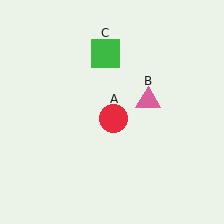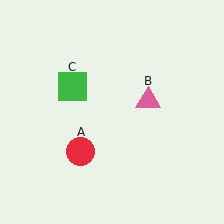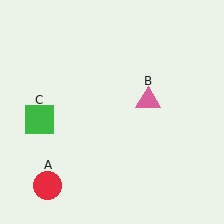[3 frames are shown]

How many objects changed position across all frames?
2 objects changed position: red circle (object A), green square (object C).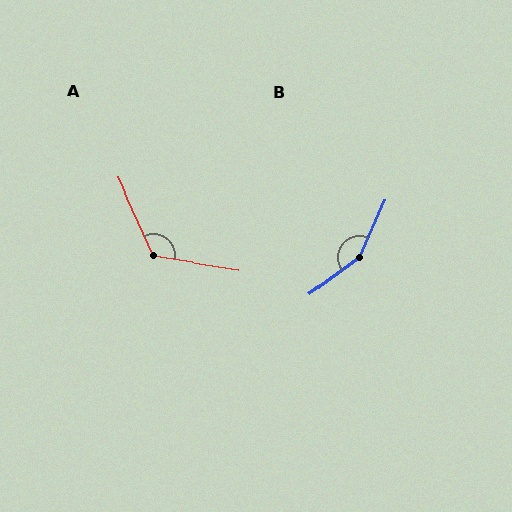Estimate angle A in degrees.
Approximately 123 degrees.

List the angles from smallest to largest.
A (123°), B (151°).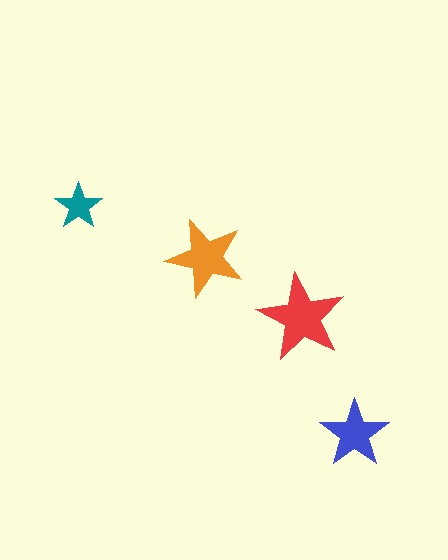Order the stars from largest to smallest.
the red one, the orange one, the blue one, the teal one.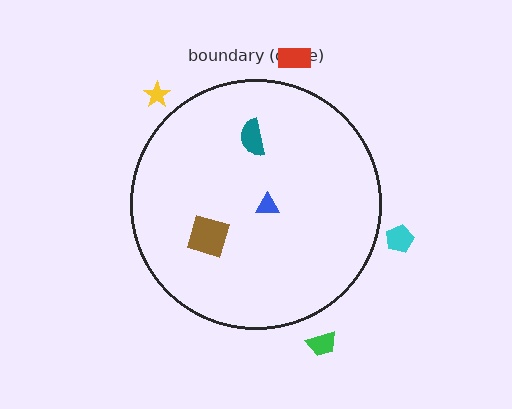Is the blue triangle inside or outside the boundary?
Inside.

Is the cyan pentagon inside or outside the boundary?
Outside.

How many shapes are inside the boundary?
3 inside, 4 outside.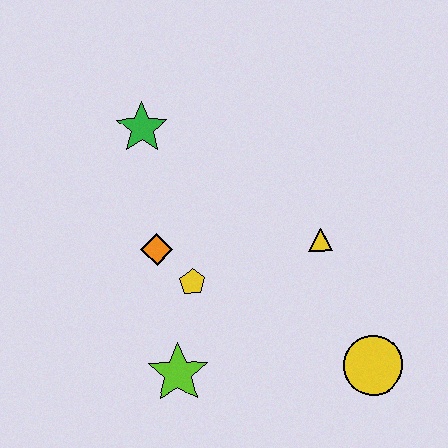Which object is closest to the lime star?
The yellow pentagon is closest to the lime star.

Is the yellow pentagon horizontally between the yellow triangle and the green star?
Yes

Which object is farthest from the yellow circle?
The green star is farthest from the yellow circle.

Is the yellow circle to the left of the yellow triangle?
No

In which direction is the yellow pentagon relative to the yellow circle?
The yellow pentagon is to the left of the yellow circle.